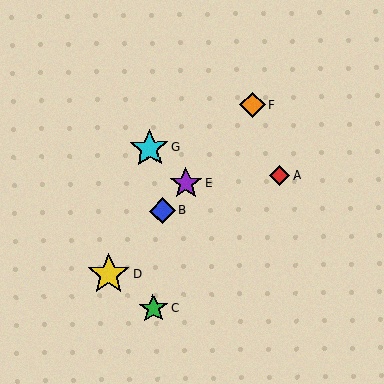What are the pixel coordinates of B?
Object B is at (163, 211).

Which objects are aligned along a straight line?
Objects B, D, E, F are aligned along a straight line.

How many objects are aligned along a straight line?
4 objects (B, D, E, F) are aligned along a straight line.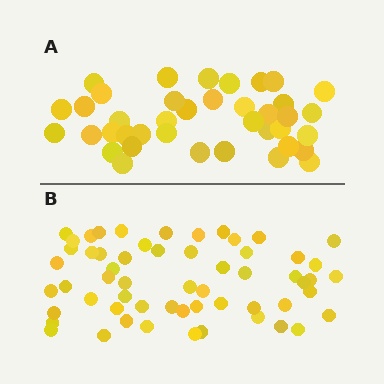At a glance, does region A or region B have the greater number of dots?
Region B (the bottom region) has more dots.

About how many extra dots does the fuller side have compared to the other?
Region B has approximately 20 more dots than region A.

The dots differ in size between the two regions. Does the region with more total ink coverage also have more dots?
No. Region A has more total ink coverage because its dots are larger, but region B actually contains more individual dots. Total area can be misleading — the number of items is what matters here.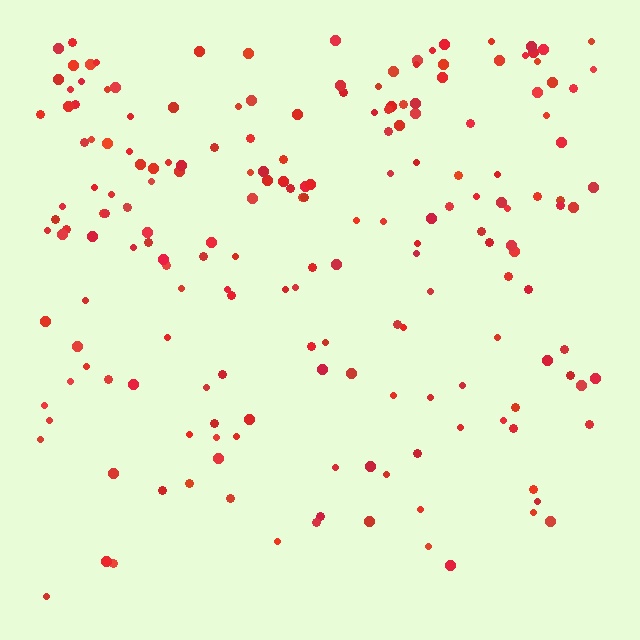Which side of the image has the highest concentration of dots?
The top.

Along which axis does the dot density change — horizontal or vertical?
Vertical.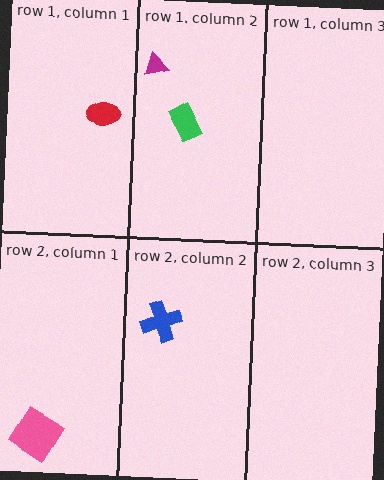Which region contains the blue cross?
The row 2, column 2 region.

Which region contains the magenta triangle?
The row 1, column 2 region.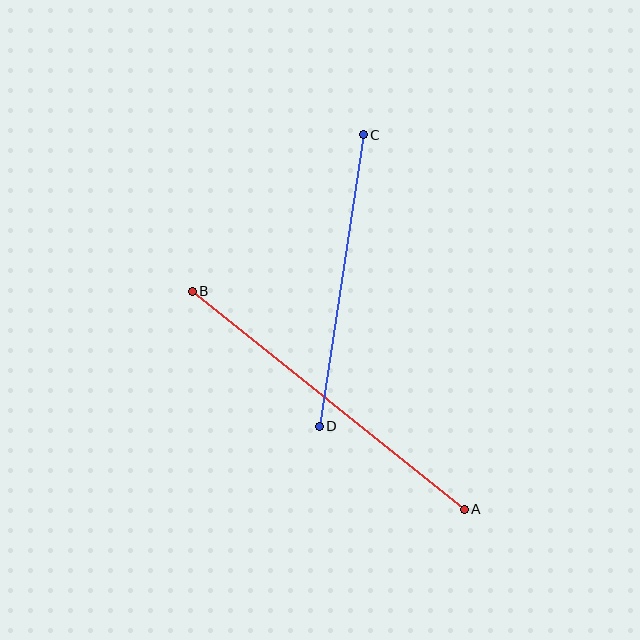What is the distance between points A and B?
The distance is approximately 349 pixels.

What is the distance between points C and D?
The distance is approximately 295 pixels.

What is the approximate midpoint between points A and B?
The midpoint is at approximately (328, 400) pixels.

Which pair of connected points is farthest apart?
Points A and B are farthest apart.